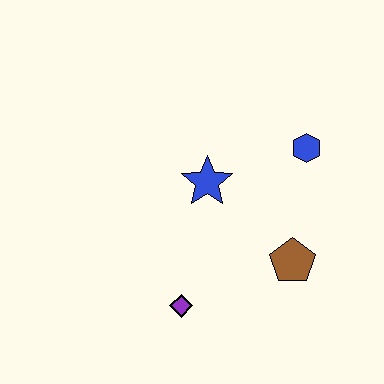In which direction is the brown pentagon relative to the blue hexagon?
The brown pentagon is below the blue hexagon.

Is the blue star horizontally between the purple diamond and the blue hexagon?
Yes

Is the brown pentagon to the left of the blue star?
No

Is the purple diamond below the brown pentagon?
Yes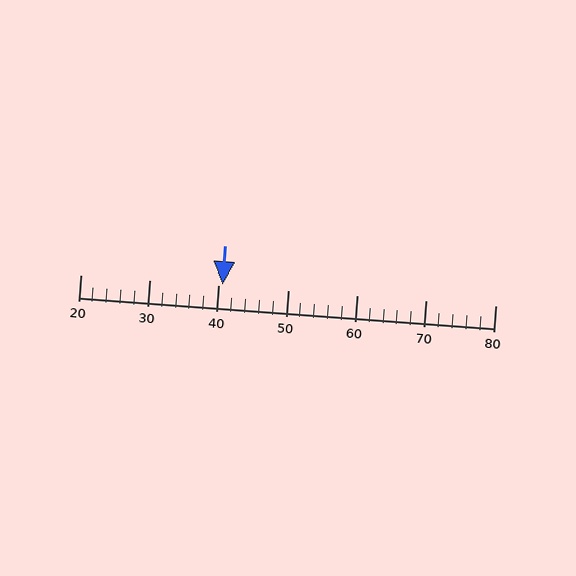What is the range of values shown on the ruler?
The ruler shows values from 20 to 80.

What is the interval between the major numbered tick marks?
The major tick marks are spaced 10 units apart.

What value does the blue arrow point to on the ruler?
The blue arrow points to approximately 40.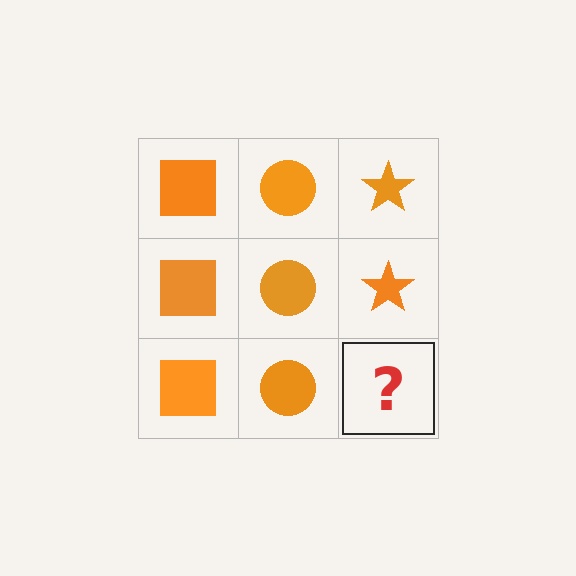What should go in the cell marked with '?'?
The missing cell should contain an orange star.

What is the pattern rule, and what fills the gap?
The rule is that each column has a consistent shape. The gap should be filled with an orange star.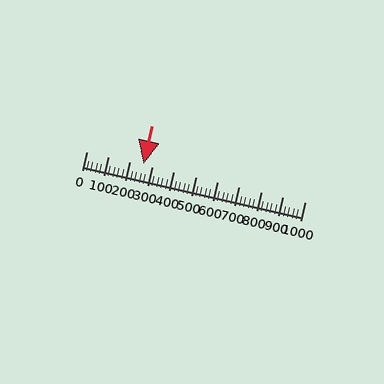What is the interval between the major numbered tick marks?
The major tick marks are spaced 100 units apart.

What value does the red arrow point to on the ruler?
The red arrow points to approximately 260.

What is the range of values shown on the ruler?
The ruler shows values from 0 to 1000.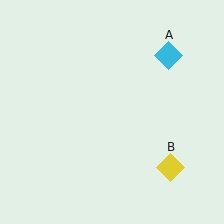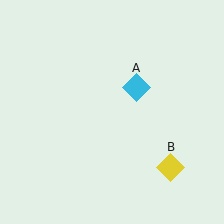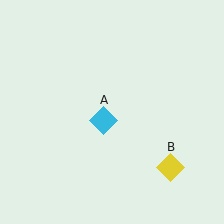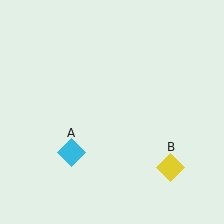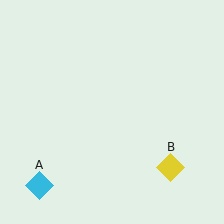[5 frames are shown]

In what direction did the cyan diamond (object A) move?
The cyan diamond (object A) moved down and to the left.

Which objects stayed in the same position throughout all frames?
Yellow diamond (object B) remained stationary.